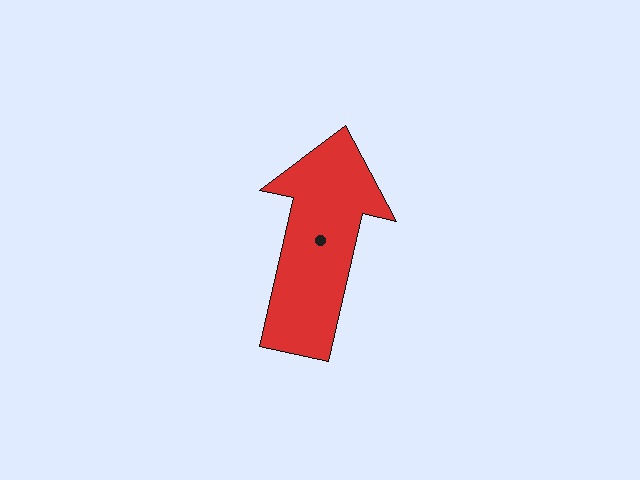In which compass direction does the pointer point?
North.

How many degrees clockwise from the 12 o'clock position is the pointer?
Approximately 13 degrees.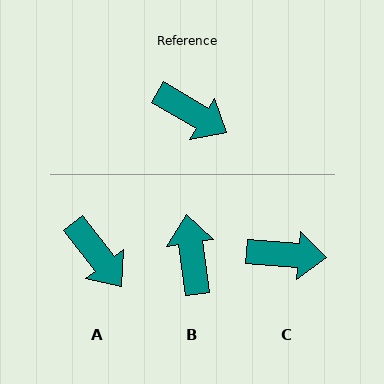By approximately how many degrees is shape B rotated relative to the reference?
Approximately 129 degrees counter-clockwise.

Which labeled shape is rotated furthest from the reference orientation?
B, about 129 degrees away.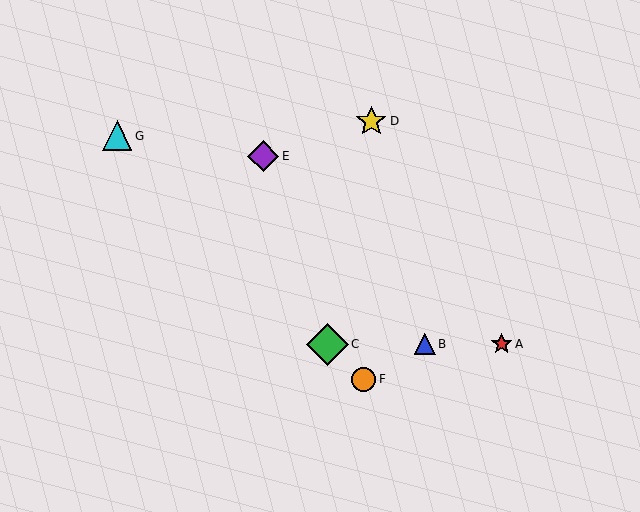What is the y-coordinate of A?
Object A is at y≈344.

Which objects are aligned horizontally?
Objects A, B, C are aligned horizontally.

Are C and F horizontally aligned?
No, C is at y≈344 and F is at y≈379.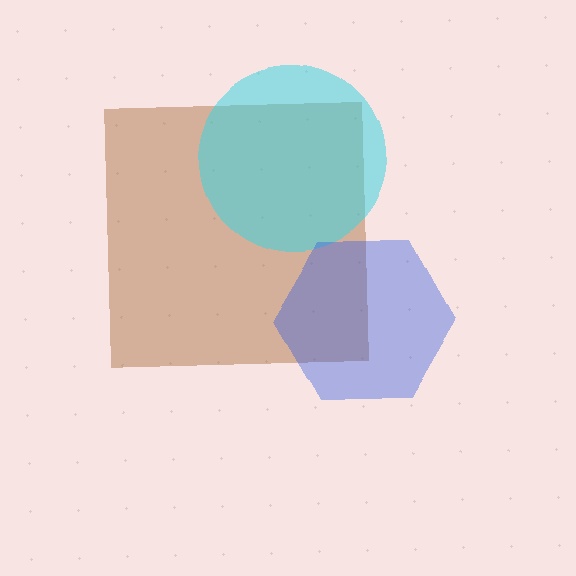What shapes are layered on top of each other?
The layered shapes are: a brown square, a cyan circle, a blue hexagon.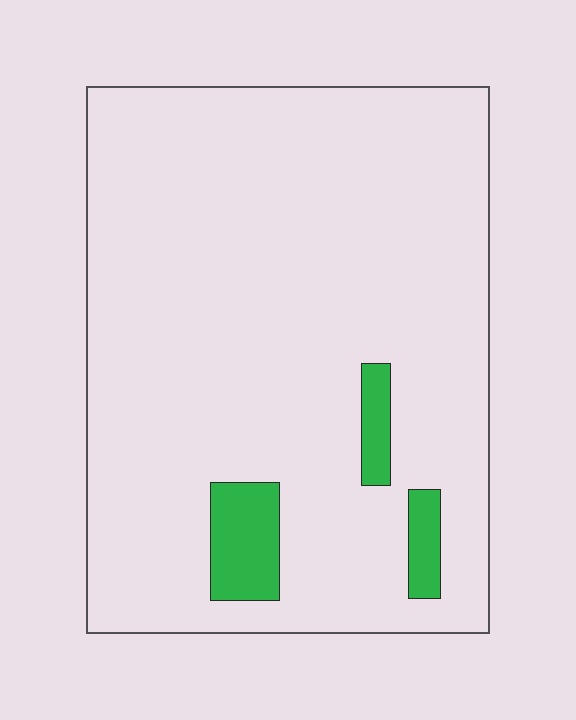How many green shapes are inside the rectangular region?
3.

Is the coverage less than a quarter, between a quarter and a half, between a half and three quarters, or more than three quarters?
Less than a quarter.